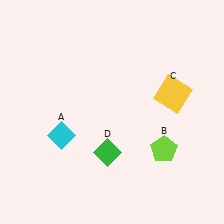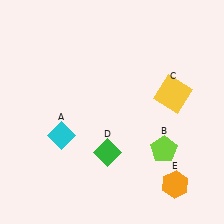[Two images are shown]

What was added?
An orange hexagon (E) was added in Image 2.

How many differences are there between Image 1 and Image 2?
There is 1 difference between the two images.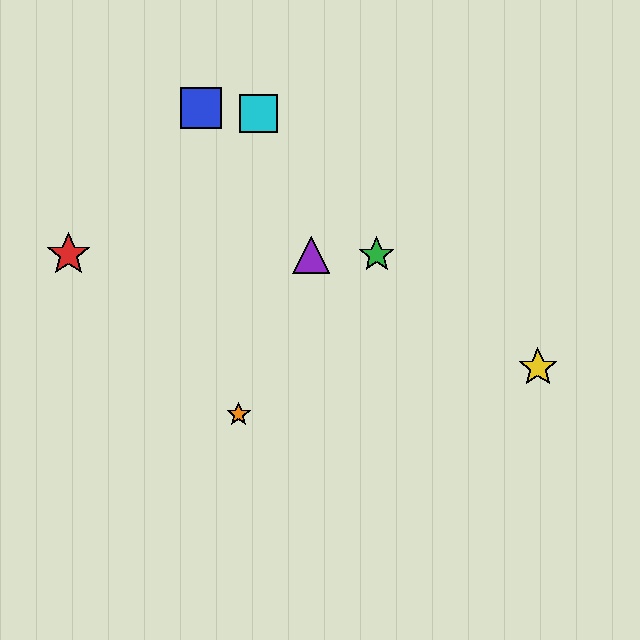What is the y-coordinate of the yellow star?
The yellow star is at y≈367.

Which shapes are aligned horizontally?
The red star, the green star, the purple triangle are aligned horizontally.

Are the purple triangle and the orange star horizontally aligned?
No, the purple triangle is at y≈255 and the orange star is at y≈414.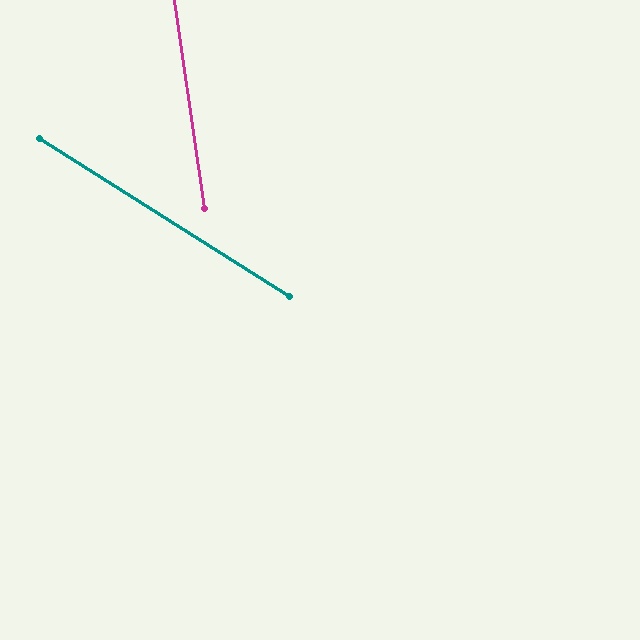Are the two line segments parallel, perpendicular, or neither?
Neither parallel nor perpendicular — they differ by about 49°.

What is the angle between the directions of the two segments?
Approximately 49 degrees.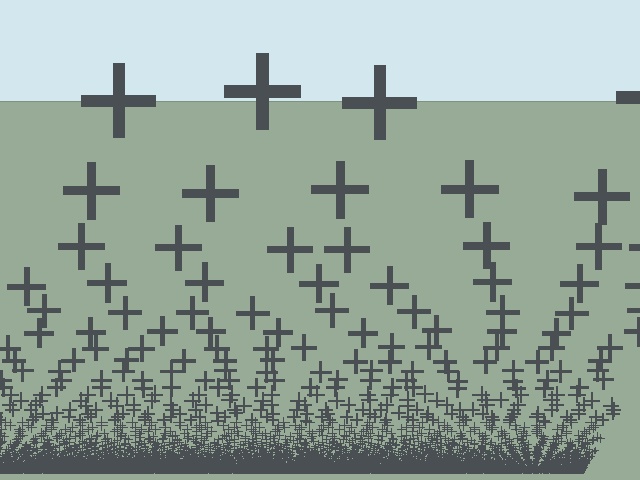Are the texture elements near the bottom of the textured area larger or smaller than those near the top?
Smaller. The gradient is inverted — elements near the bottom are smaller and denser.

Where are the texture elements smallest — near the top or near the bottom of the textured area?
Near the bottom.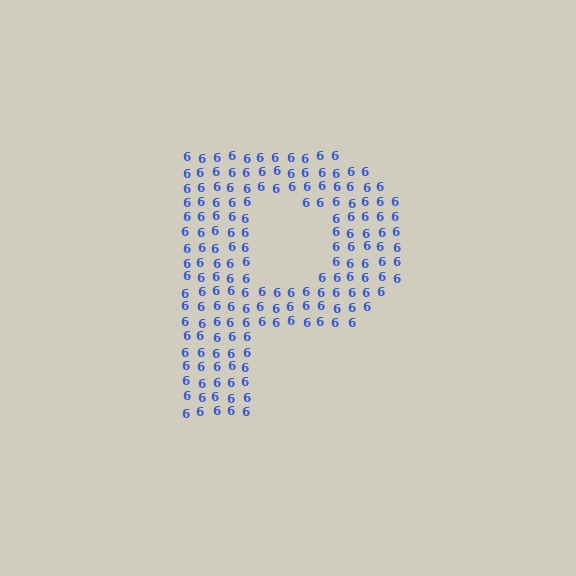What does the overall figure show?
The overall figure shows the letter P.